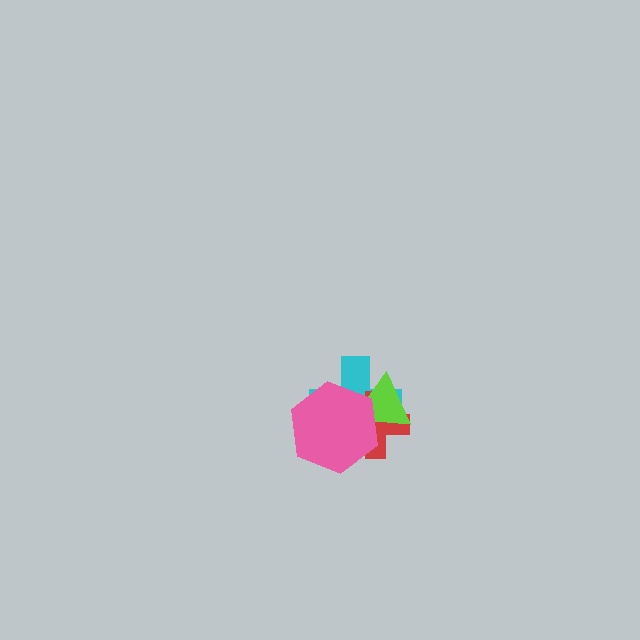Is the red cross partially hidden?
Yes, it is partially covered by another shape.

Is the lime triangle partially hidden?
Yes, it is partially covered by another shape.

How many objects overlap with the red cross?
3 objects overlap with the red cross.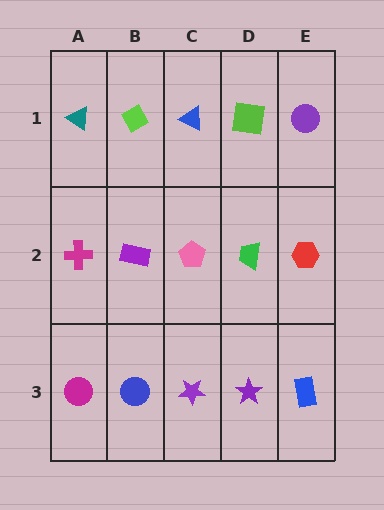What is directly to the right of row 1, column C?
A lime square.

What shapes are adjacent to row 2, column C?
A blue triangle (row 1, column C), a purple star (row 3, column C), a purple rectangle (row 2, column B), a green trapezoid (row 2, column D).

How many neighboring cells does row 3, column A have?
2.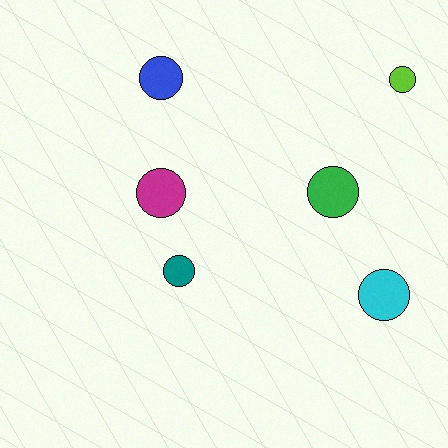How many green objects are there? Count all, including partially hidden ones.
There is 1 green object.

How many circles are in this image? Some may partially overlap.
There are 6 circles.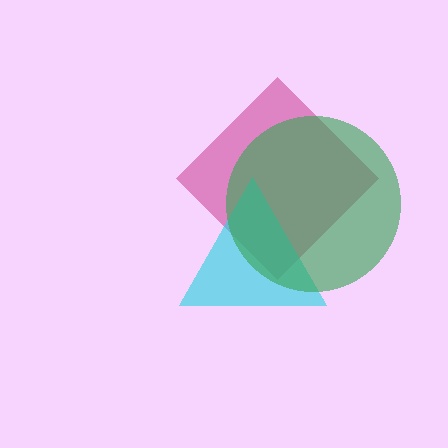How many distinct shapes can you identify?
There are 3 distinct shapes: a magenta diamond, a cyan triangle, a green circle.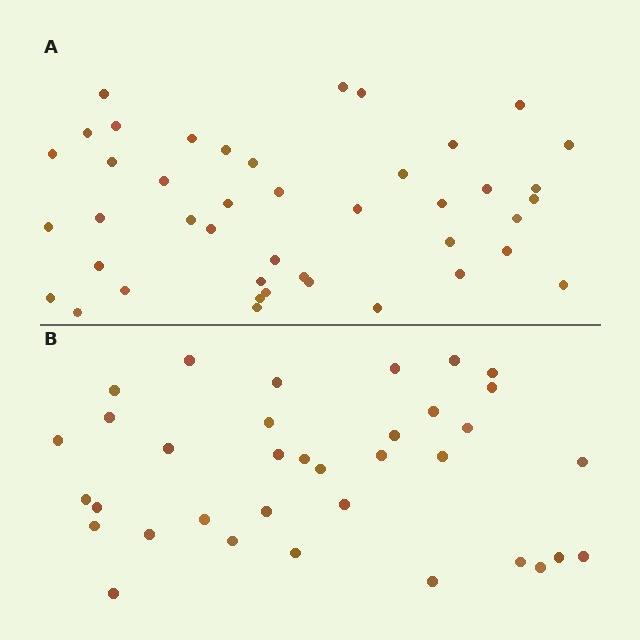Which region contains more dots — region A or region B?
Region A (the top region) has more dots.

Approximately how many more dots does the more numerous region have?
Region A has roughly 8 or so more dots than region B.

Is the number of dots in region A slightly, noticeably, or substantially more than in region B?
Region A has only slightly more — the two regions are fairly close. The ratio is roughly 1.2 to 1.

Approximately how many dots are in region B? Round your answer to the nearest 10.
About 40 dots. (The exact count is 35, which rounds to 40.)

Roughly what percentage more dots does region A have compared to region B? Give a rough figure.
About 25% more.